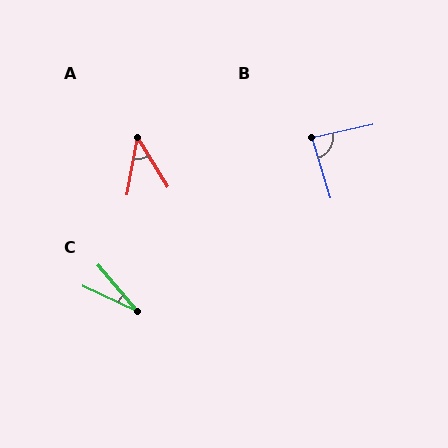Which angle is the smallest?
C, at approximately 24 degrees.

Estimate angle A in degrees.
Approximately 42 degrees.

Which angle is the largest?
B, at approximately 86 degrees.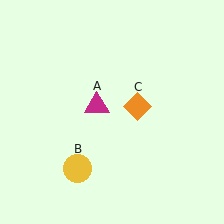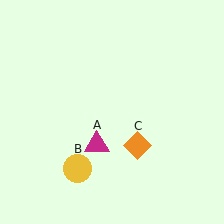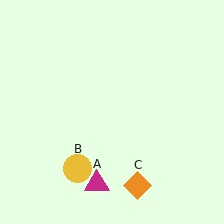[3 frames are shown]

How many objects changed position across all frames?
2 objects changed position: magenta triangle (object A), orange diamond (object C).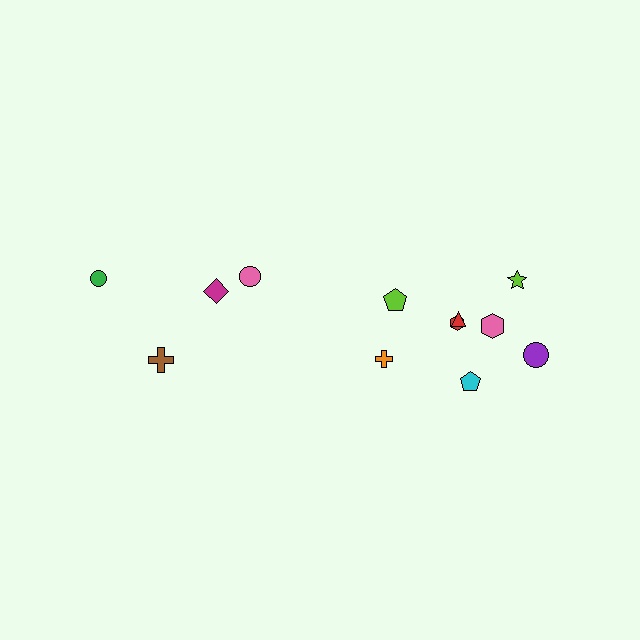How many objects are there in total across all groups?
There are 12 objects.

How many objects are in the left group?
There are 4 objects.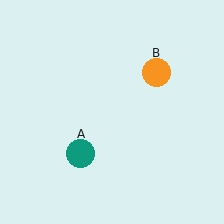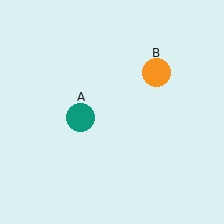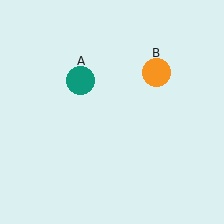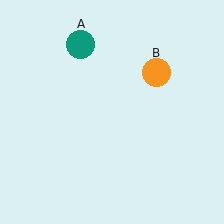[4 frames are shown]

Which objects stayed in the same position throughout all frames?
Orange circle (object B) remained stationary.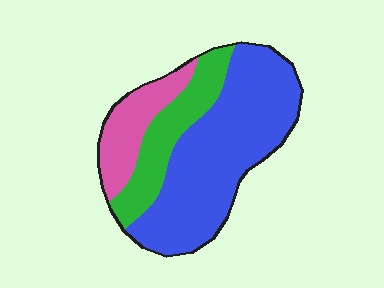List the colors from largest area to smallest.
From largest to smallest: blue, green, pink.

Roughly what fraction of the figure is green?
Green covers 22% of the figure.